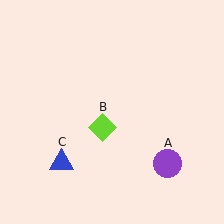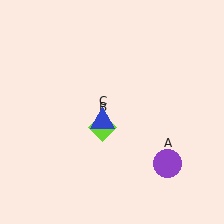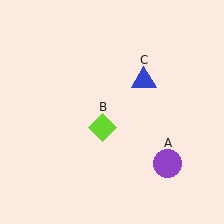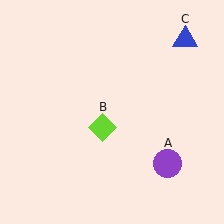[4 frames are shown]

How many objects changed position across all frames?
1 object changed position: blue triangle (object C).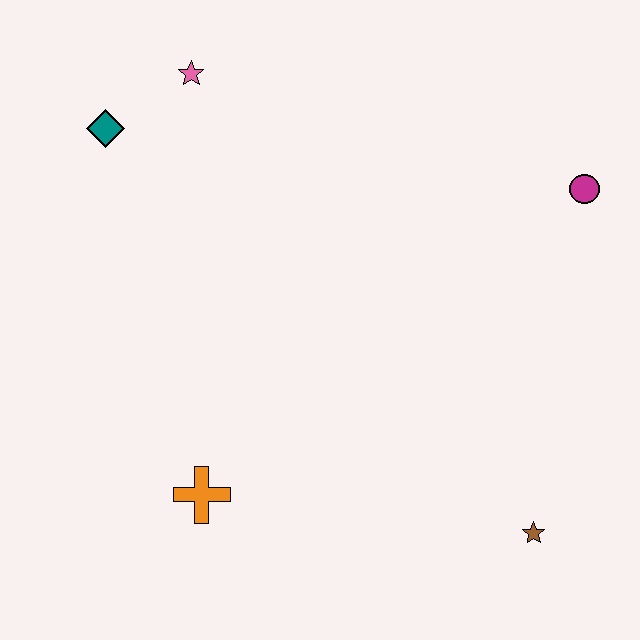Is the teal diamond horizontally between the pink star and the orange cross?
No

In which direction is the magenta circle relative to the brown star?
The magenta circle is above the brown star.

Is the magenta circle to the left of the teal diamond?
No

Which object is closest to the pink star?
The teal diamond is closest to the pink star.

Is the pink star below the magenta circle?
No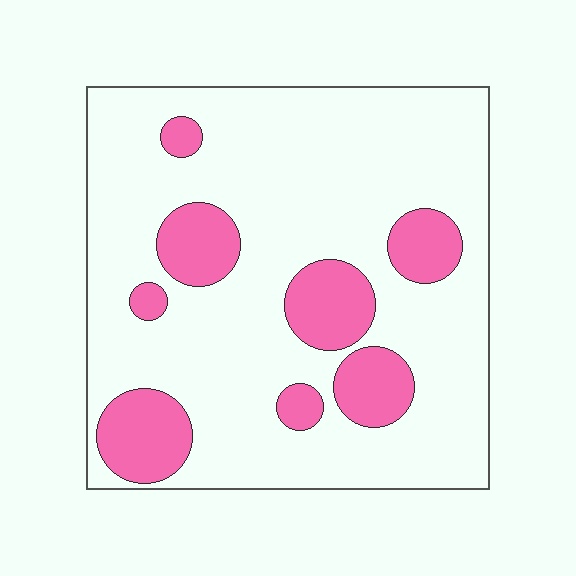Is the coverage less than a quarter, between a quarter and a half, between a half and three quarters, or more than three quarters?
Less than a quarter.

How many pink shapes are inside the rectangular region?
8.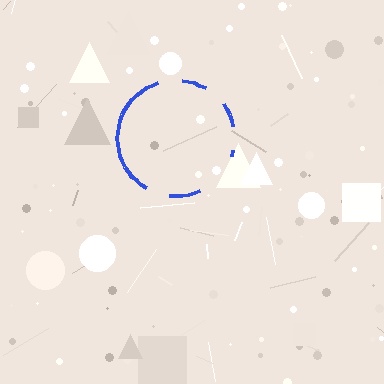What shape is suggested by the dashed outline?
The dashed outline suggests a circle.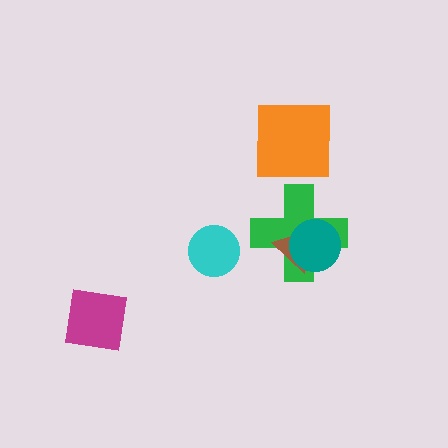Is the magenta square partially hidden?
No, no other shape covers it.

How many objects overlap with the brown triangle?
2 objects overlap with the brown triangle.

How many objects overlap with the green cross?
2 objects overlap with the green cross.